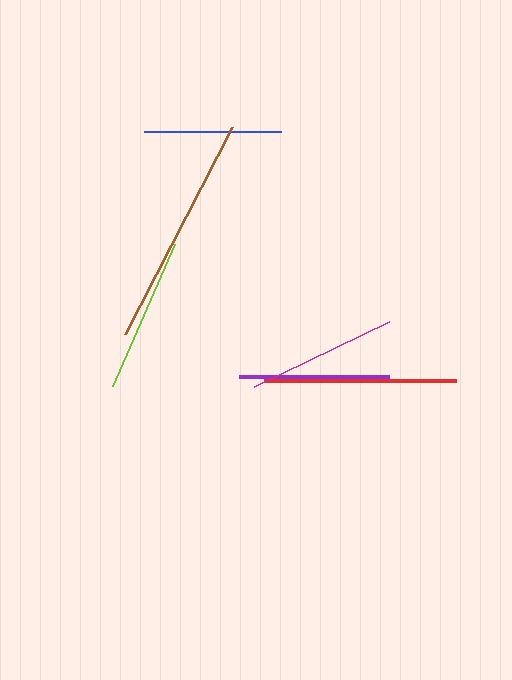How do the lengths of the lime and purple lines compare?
The lime and purple lines are approximately the same length.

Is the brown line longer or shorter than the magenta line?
The brown line is longer than the magenta line.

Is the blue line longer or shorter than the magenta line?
The magenta line is longer than the blue line.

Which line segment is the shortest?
The blue line is the shortest at approximately 137 pixels.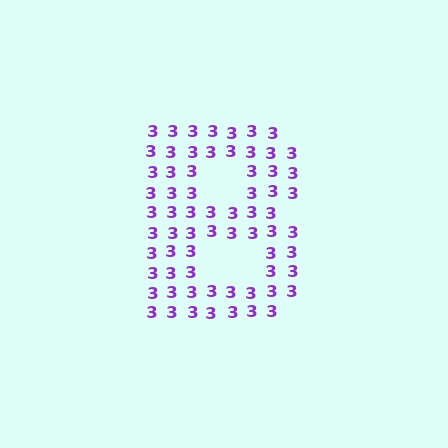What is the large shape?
The large shape is the letter B.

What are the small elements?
The small elements are digit 3's.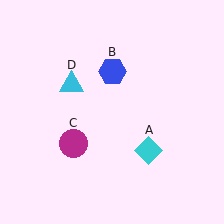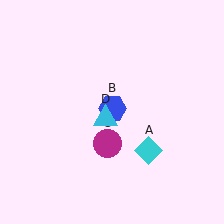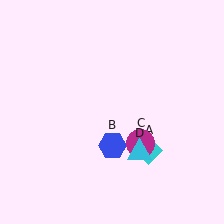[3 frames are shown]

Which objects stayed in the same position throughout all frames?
Cyan diamond (object A) remained stationary.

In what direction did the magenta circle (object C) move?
The magenta circle (object C) moved right.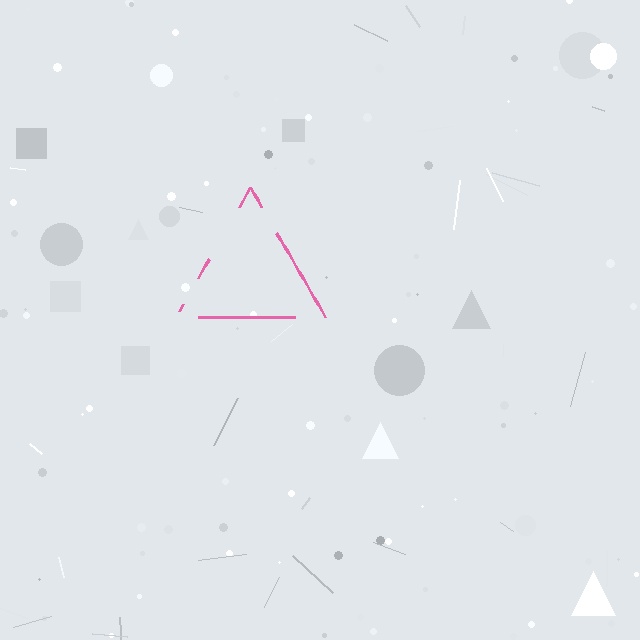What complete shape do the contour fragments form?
The contour fragments form a triangle.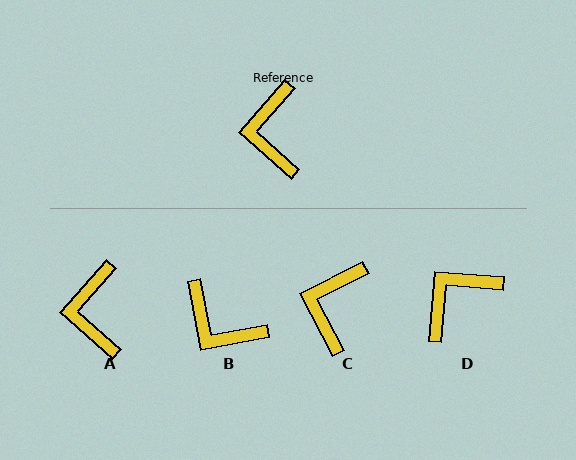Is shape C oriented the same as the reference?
No, it is off by about 21 degrees.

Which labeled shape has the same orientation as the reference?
A.